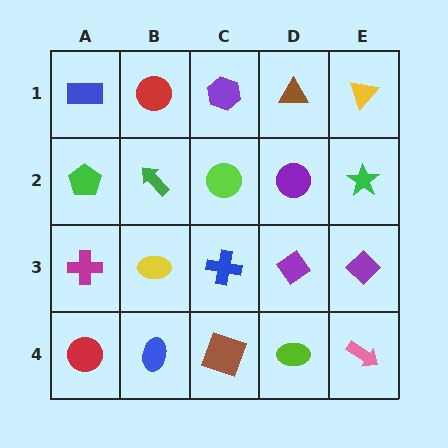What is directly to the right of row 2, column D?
A green star.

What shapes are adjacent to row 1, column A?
A green pentagon (row 2, column A), a red circle (row 1, column B).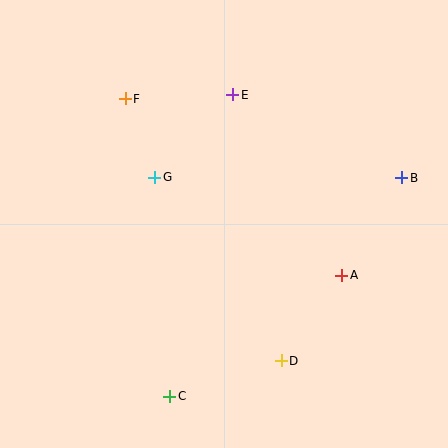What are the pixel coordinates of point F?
Point F is at (125, 99).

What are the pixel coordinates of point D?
Point D is at (281, 361).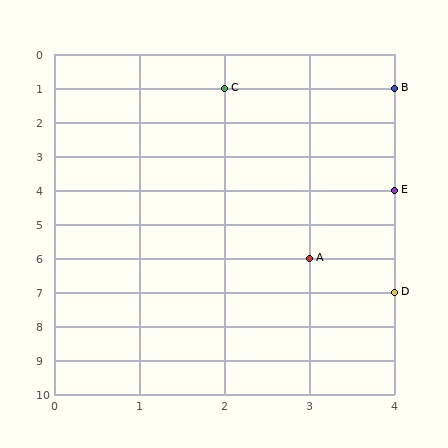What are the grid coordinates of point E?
Point E is at grid coordinates (4, 4).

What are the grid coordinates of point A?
Point A is at grid coordinates (3, 6).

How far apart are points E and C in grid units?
Points E and C are 2 columns and 3 rows apart (about 3.6 grid units diagonally).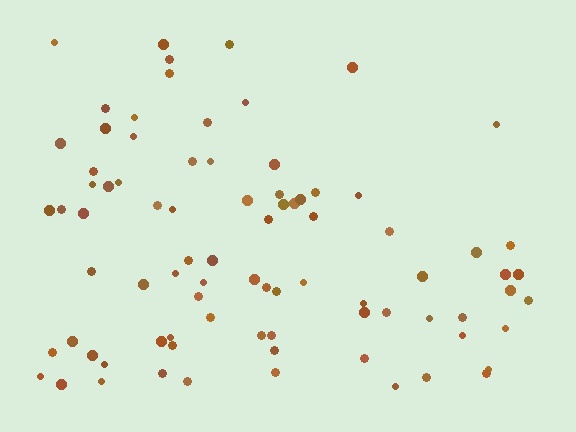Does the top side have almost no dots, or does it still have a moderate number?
Still a moderate number, just noticeably fewer than the bottom.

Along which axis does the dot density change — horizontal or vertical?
Vertical.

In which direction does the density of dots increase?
From top to bottom, with the bottom side densest.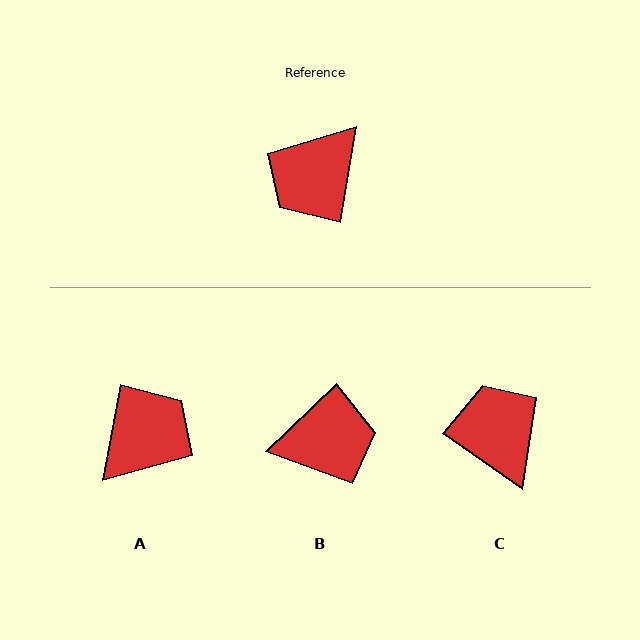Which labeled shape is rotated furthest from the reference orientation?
A, about 179 degrees away.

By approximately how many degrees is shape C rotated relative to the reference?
Approximately 116 degrees clockwise.